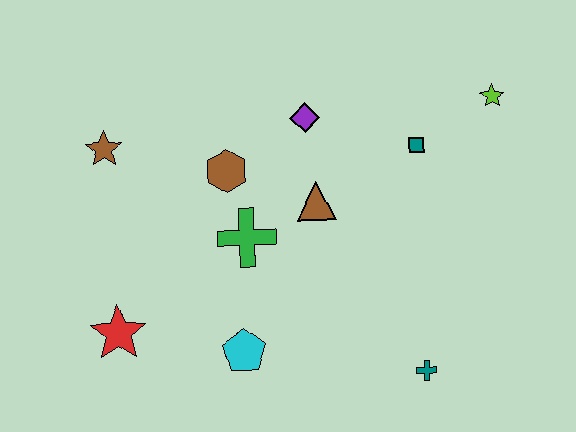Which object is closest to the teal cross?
The cyan pentagon is closest to the teal cross.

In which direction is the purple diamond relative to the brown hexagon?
The purple diamond is to the right of the brown hexagon.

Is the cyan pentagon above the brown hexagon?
No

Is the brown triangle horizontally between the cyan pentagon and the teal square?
Yes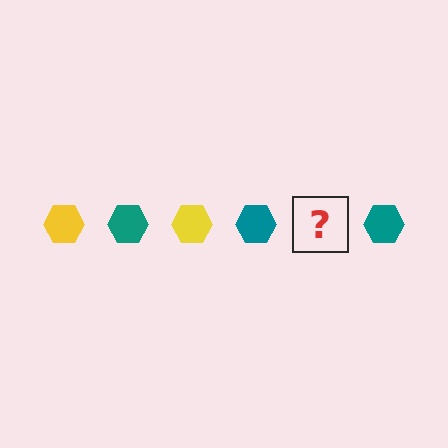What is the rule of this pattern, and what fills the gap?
The rule is that the pattern cycles through yellow, teal hexagons. The gap should be filled with a yellow hexagon.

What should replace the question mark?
The question mark should be replaced with a yellow hexagon.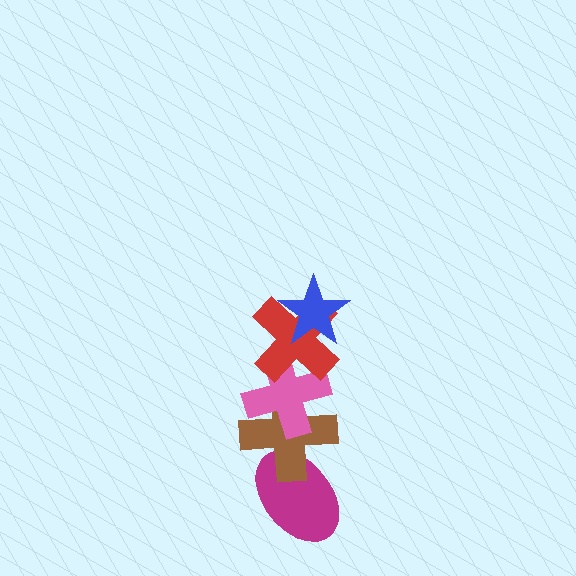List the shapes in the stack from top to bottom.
From top to bottom: the blue star, the red cross, the pink cross, the brown cross, the magenta ellipse.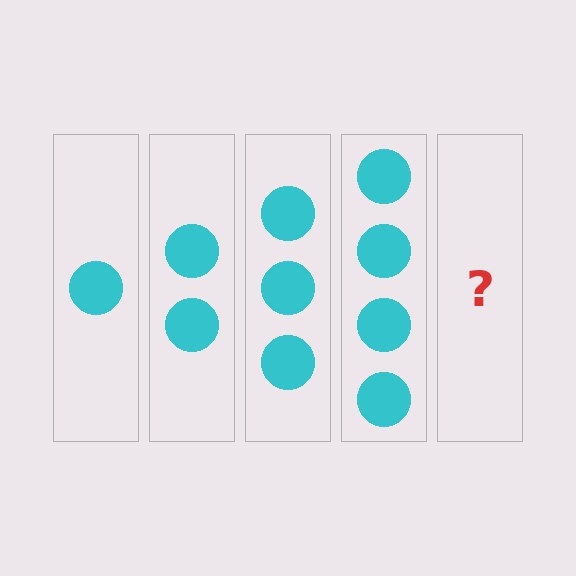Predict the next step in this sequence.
The next step is 5 circles.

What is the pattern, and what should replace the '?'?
The pattern is that each step adds one more circle. The '?' should be 5 circles.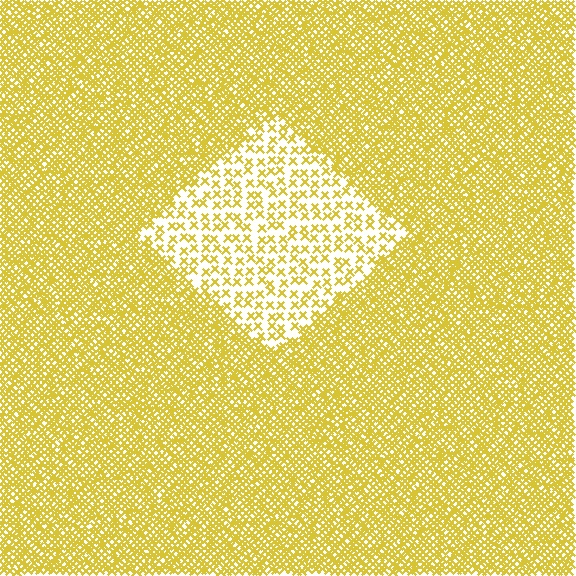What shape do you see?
I see a diamond.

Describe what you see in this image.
The image contains small yellow elements arranged at two different densities. A diamond-shaped region is visible where the elements are less densely packed than the surrounding area.